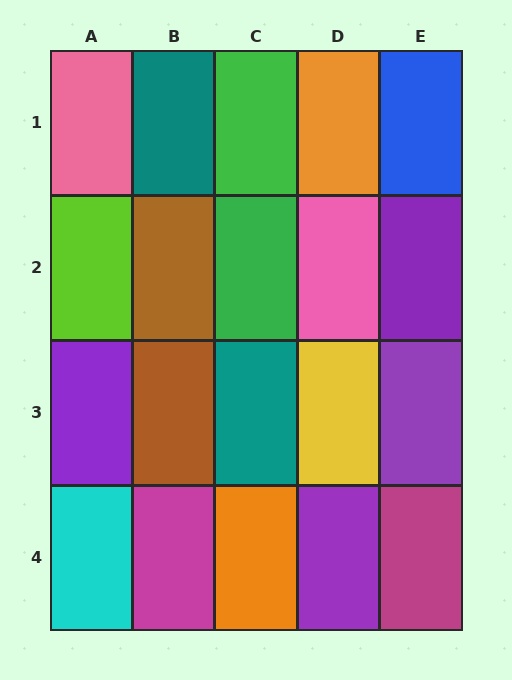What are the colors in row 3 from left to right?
Purple, brown, teal, yellow, purple.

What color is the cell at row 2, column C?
Green.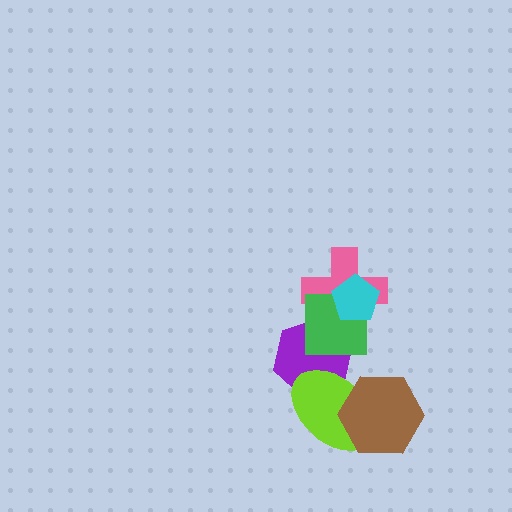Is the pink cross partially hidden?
Yes, it is partially covered by another shape.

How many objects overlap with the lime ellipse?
2 objects overlap with the lime ellipse.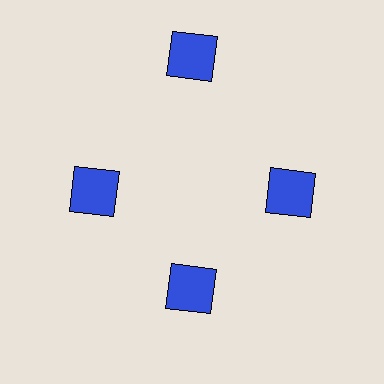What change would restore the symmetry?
The symmetry would be restored by moving it inward, back onto the ring so that all 4 squares sit at equal angles and equal distance from the center.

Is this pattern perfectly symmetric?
No. The 4 blue squares are arranged in a ring, but one element near the 12 o'clock position is pushed outward from the center, breaking the 4-fold rotational symmetry.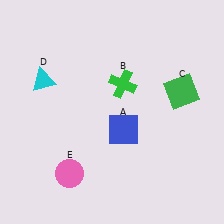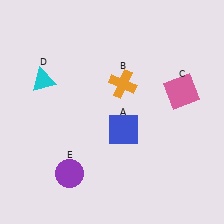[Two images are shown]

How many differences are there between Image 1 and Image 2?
There are 3 differences between the two images.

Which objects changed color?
B changed from green to orange. C changed from green to pink. E changed from pink to purple.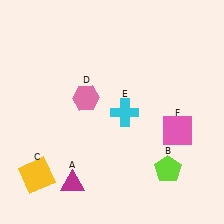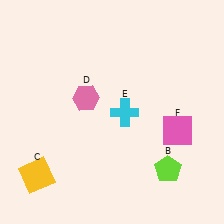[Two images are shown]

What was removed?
The magenta triangle (A) was removed in Image 2.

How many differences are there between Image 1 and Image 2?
There is 1 difference between the two images.